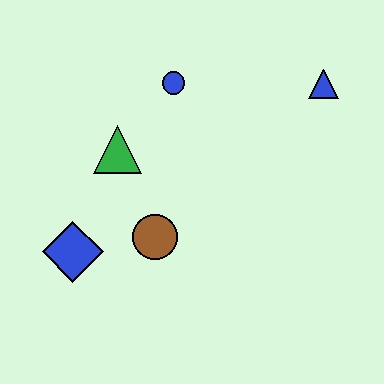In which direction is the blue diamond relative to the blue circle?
The blue diamond is below the blue circle.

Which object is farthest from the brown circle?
The blue triangle is farthest from the brown circle.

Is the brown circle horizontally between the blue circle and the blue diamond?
Yes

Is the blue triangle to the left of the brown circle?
No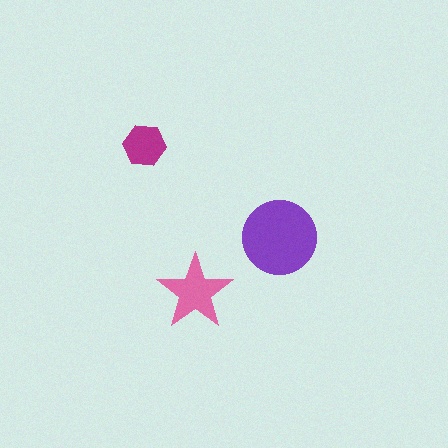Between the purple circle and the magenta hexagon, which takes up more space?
The purple circle.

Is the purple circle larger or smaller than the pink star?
Larger.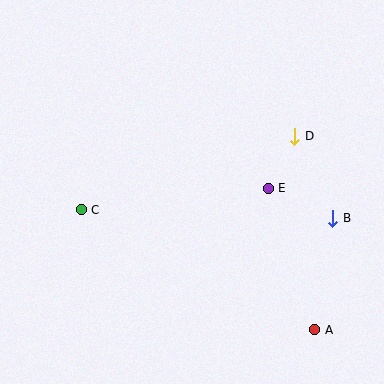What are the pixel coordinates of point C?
Point C is at (81, 210).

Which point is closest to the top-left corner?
Point C is closest to the top-left corner.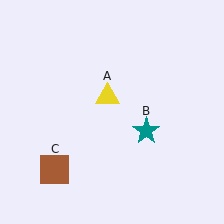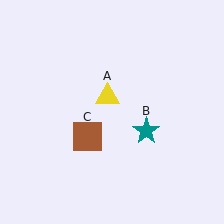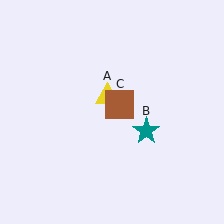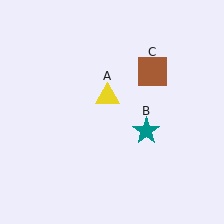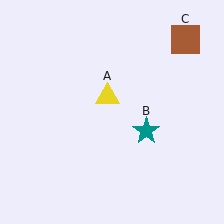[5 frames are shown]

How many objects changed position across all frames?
1 object changed position: brown square (object C).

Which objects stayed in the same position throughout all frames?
Yellow triangle (object A) and teal star (object B) remained stationary.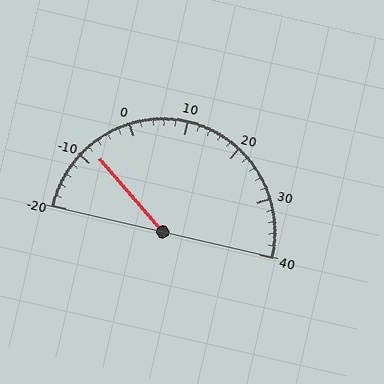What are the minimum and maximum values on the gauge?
The gauge ranges from -20 to 40.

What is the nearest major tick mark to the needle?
The nearest major tick mark is -10.